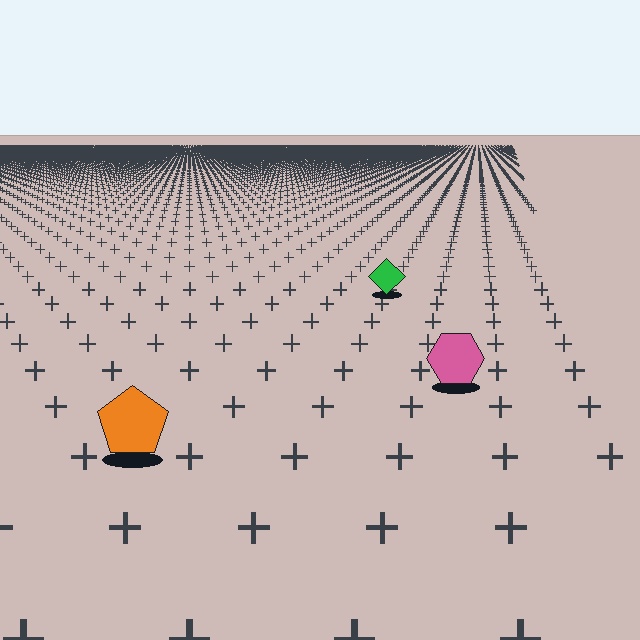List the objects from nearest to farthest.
From nearest to farthest: the orange pentagon, the pink hexagon, the green diamond.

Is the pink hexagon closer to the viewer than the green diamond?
Yes. The pink hexagon is closer — you can tell from the texture gradient: the ground texture is coarser near it.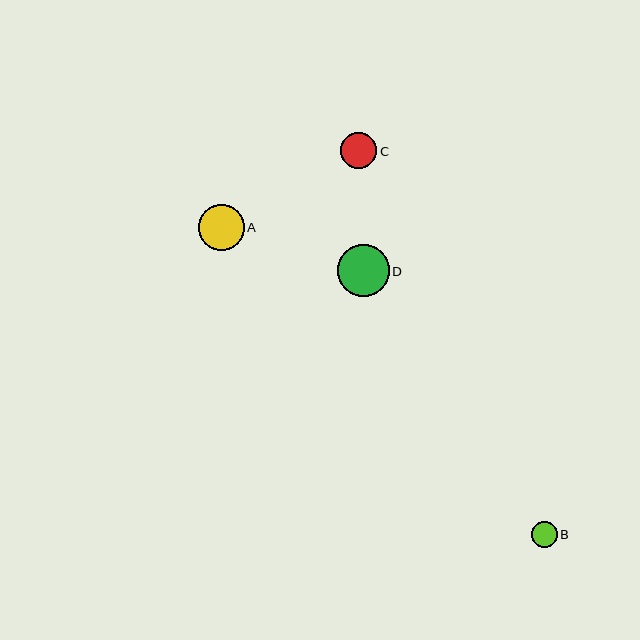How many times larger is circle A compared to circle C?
Circle A is approximately 1.3 times the size of circle C.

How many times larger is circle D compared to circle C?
Circle D is approximately 1.4 times the size of circle C.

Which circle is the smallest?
Circle B is the smallest with a size of approximately 26 pixels.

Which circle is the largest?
Circle D is the largest with a size of approximately 51 pixels.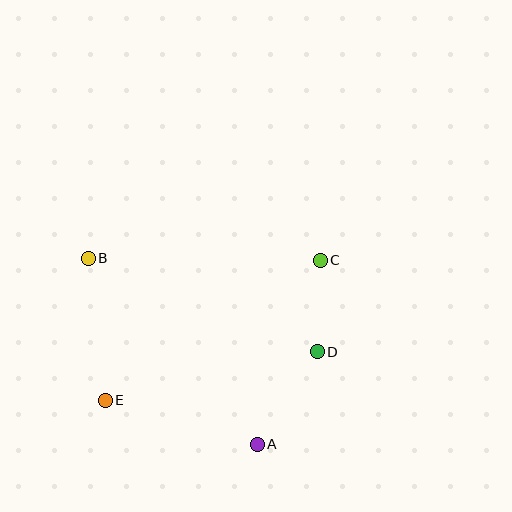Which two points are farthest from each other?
Points C and E are farthest from each other.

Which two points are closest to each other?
Points C and D are closest to each other.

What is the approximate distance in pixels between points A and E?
The distance between A and E is approximately 158 pixels.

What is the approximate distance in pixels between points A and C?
The distance between A and C is approximately 194 pixels.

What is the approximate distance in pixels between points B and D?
The distance between B and D is approximately 247 pixels.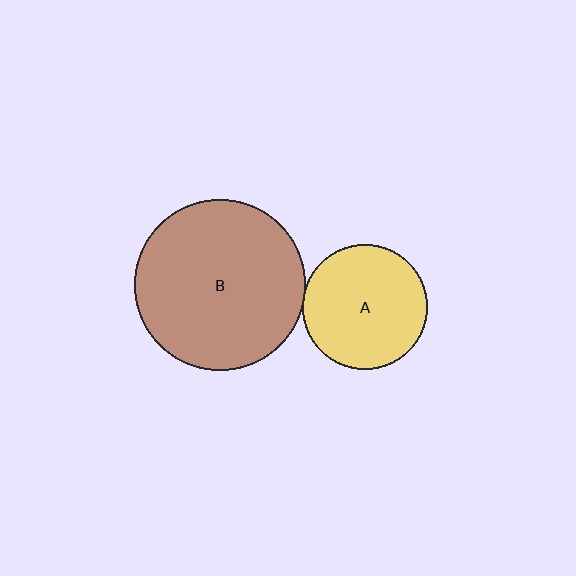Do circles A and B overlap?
Yes.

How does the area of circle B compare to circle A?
Approximately 1.9 times.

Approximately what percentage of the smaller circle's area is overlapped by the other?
Approximately 5%.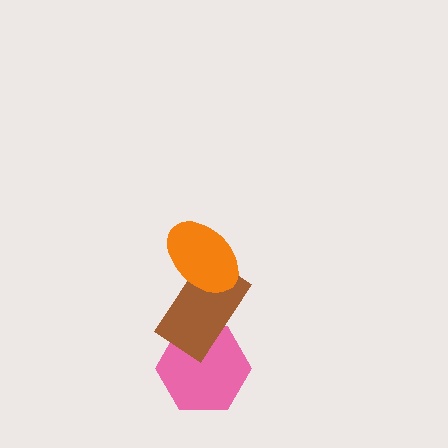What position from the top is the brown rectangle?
The brown rectangle is 2nd from the top.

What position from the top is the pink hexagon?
The pink hexagon is 3rd from the top.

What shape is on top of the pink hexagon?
The brown rectangle is on top of the pink hexagon.